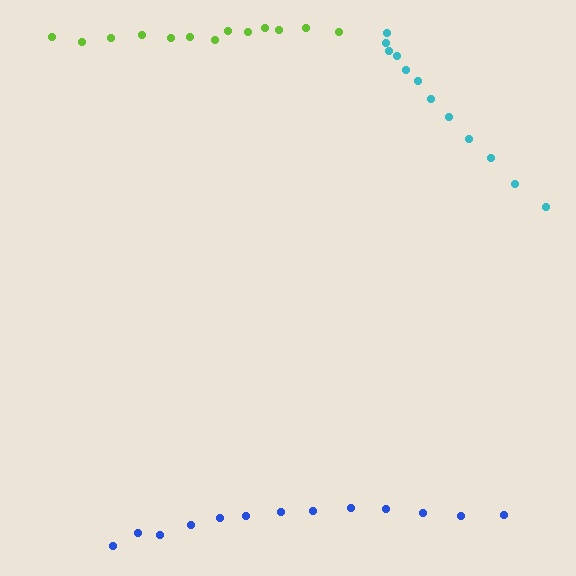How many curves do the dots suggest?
There are 3 distinct paths.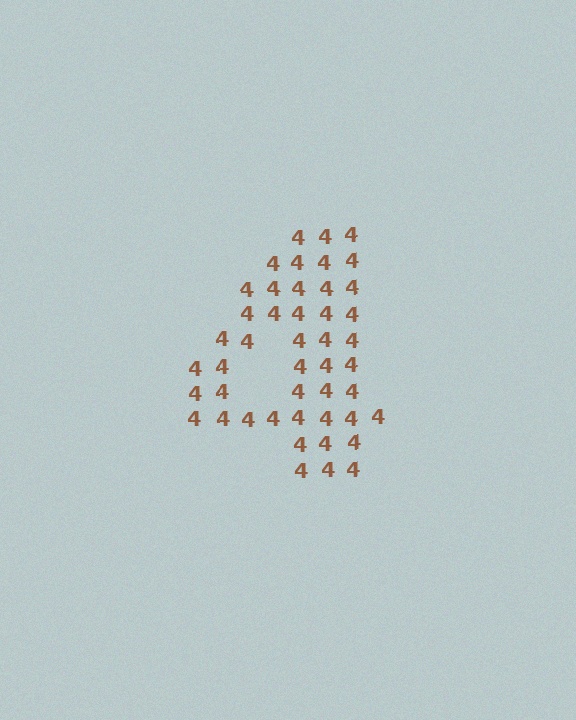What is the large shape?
The large shape is the digit 4.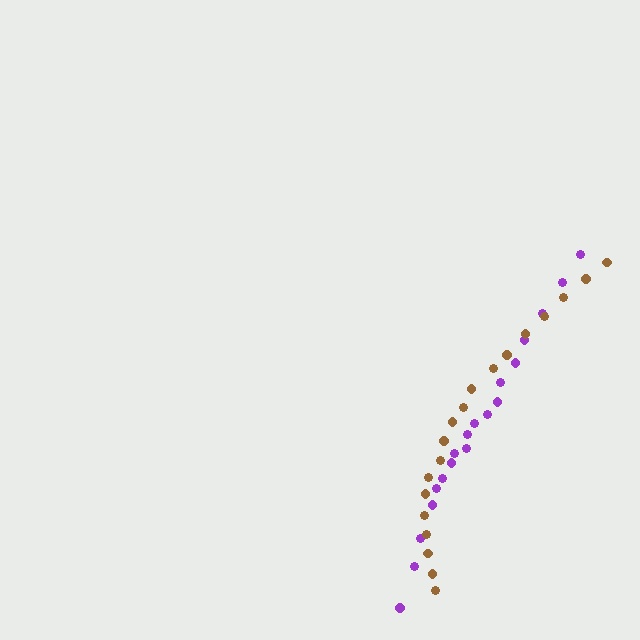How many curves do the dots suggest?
There are 2 distinct paths.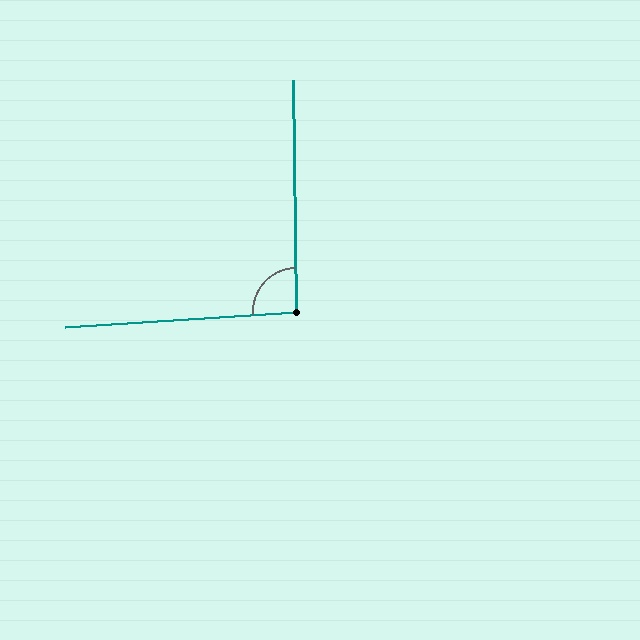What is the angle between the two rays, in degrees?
Approximately 93 degrees.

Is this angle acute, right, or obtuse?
It is approximately a right angle.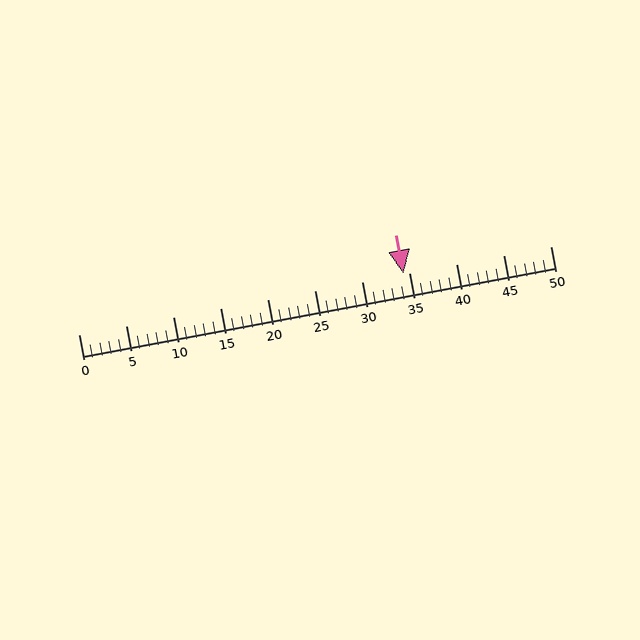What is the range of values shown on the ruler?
The ruler shows values from 0 to 50.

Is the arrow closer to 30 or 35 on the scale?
The arrow is closer to 35.